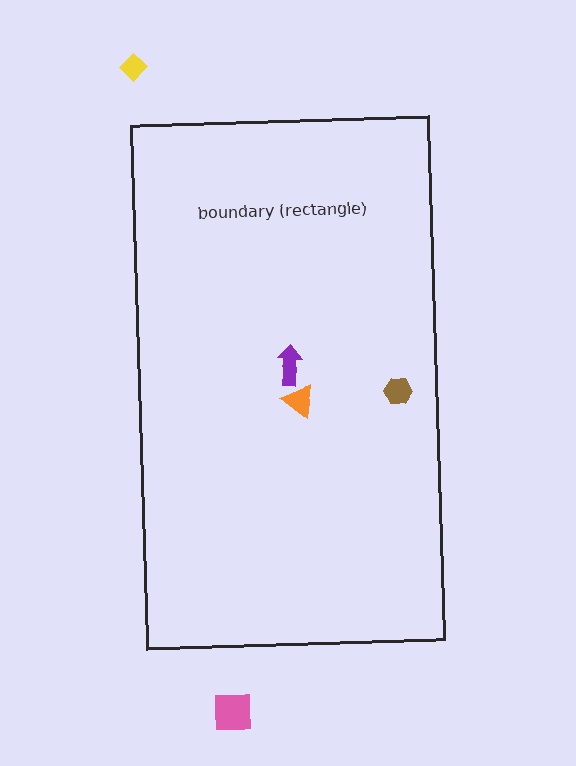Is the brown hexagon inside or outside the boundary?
Inside.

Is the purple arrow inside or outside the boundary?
Inside.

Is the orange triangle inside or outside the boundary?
Inside.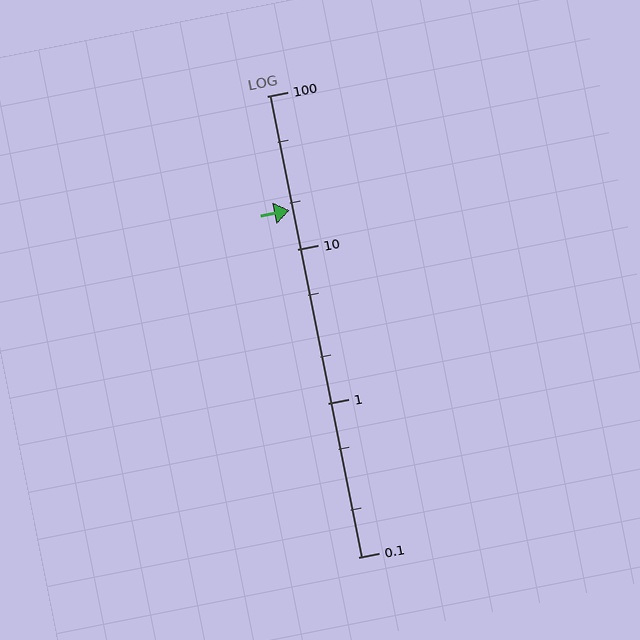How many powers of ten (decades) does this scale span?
The scale spans 3 decades, from 0.1 to 100.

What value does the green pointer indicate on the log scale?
The pointer indicates approximately 18.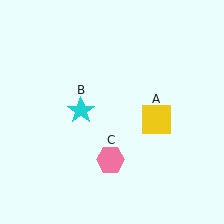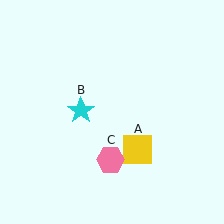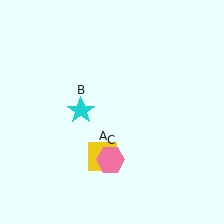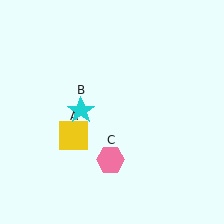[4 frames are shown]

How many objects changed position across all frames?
1 object changed position: yellow square (object A).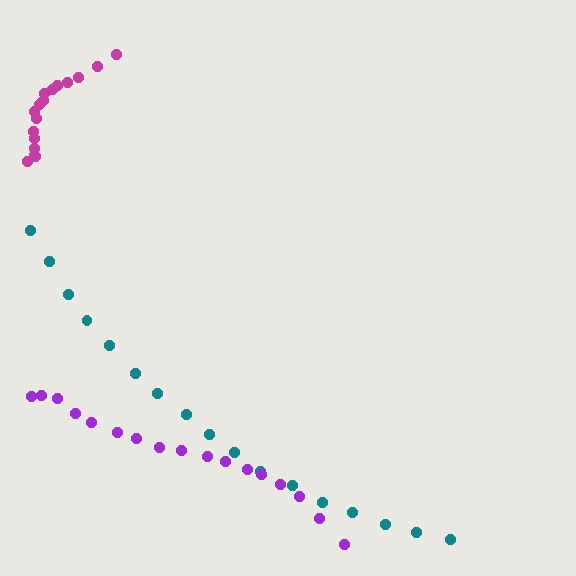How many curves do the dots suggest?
There are 3 distinct paths.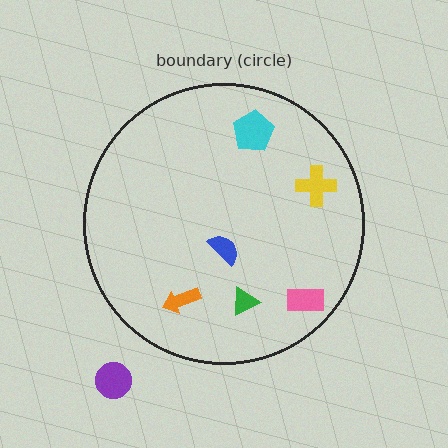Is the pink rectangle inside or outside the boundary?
Inside.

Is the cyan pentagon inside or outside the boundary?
Inside.